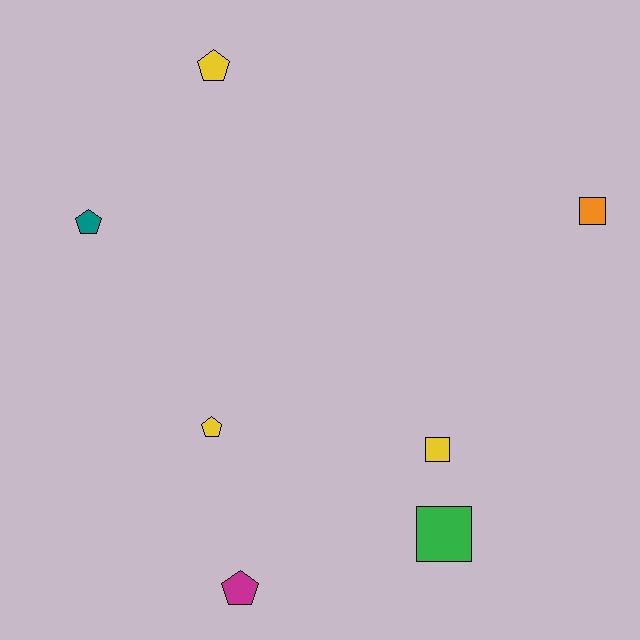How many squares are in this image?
There are 3 squares.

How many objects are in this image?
There are 7 objects.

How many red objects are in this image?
There are no red objects.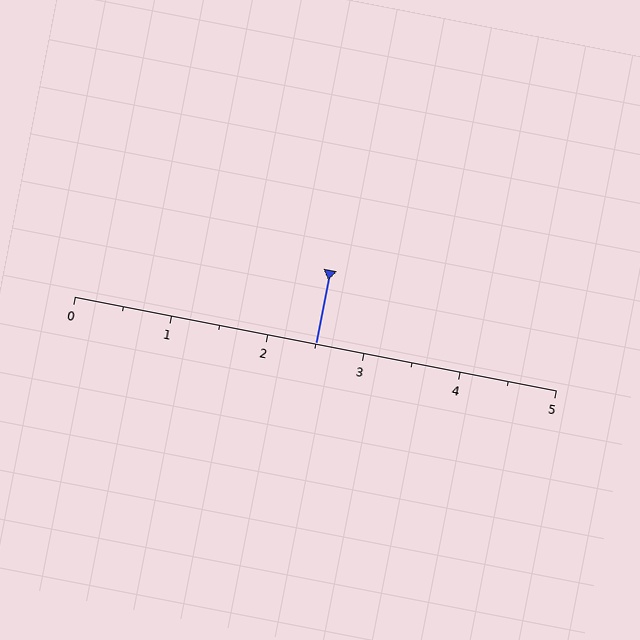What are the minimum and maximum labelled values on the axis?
The axis runs from 0 to 5.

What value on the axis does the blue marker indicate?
The marker indicates approximately 2.5.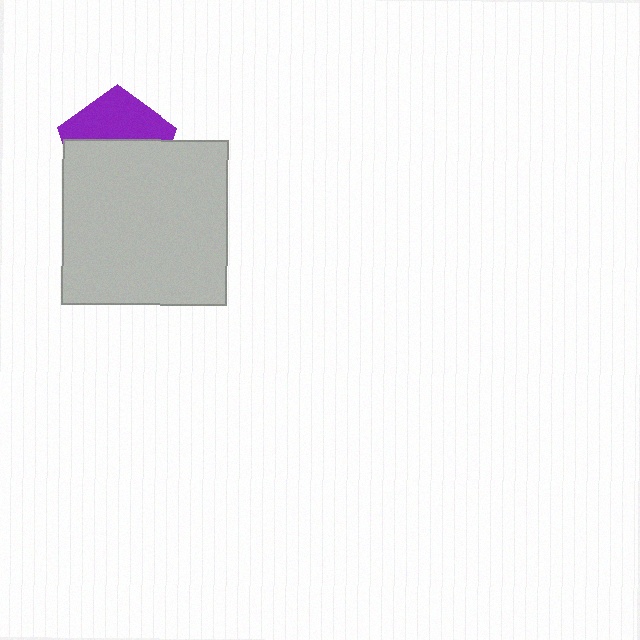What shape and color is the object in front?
The object in front is a light gray square.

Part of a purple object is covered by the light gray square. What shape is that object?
It is a pentagon.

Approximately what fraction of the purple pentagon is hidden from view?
Roughly 57% of the purple pentagon is hidden behind the light gray square.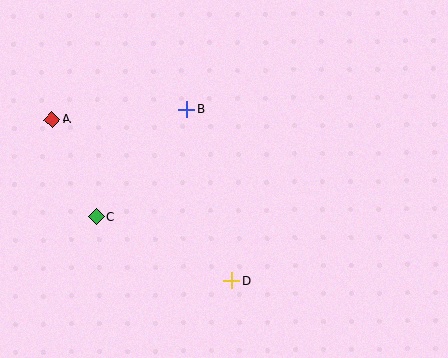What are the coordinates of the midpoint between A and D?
The midpoint between A and D is at (142, 200).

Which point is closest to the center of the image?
Point B at (187, 110) is closest to the center.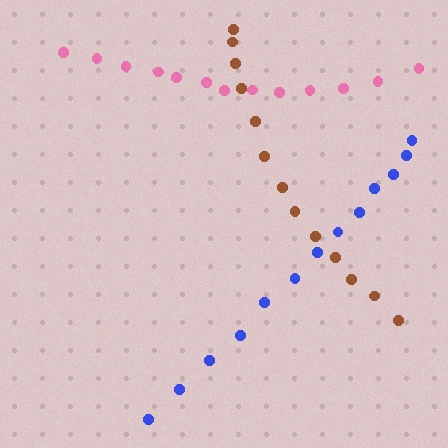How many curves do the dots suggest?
There are 3 distinct paths.